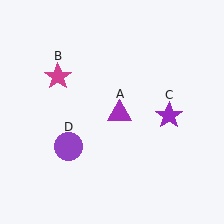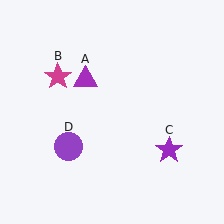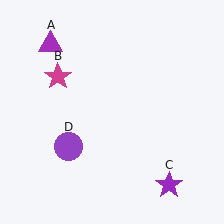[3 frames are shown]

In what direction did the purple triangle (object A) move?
The purple triangle (object A) moved up and to the left.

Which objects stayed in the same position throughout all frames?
Magenta star (object B) and purple circle (object D) remained stationary.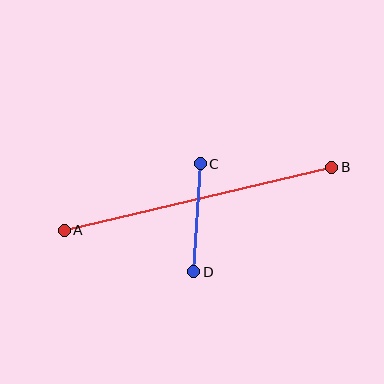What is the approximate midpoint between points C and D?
The midpoint is at approximately (197, 218) pixels.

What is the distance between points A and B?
The distance is approximately 275 pixels.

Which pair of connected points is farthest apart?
Points A and B are farthest apart.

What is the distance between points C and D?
The distance is approximately 108 pixels.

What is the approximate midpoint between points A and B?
The midpoint is at approximately (198, 199) pixels.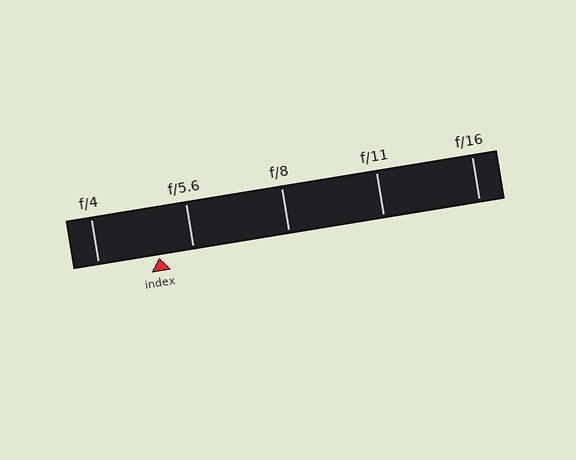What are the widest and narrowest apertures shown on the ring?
The widest aperture shown is f/4 and the narrowest is f/16.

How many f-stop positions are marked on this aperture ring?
There are 5 f-stop positions marked.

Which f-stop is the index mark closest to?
The index mark is closest to f/5.6.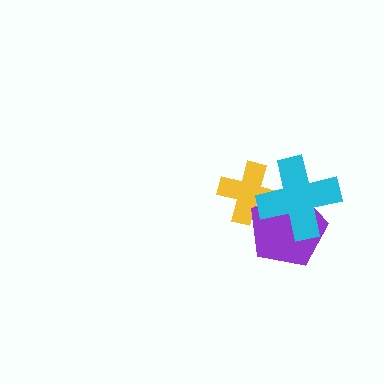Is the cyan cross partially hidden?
No, no other shape covers it.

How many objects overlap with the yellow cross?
2 objects overlap with the yellow cross.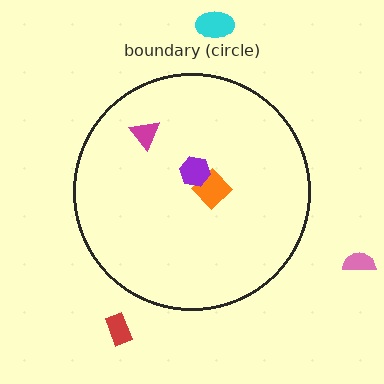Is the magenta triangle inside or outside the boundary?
Inside.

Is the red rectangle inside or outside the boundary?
Outside.